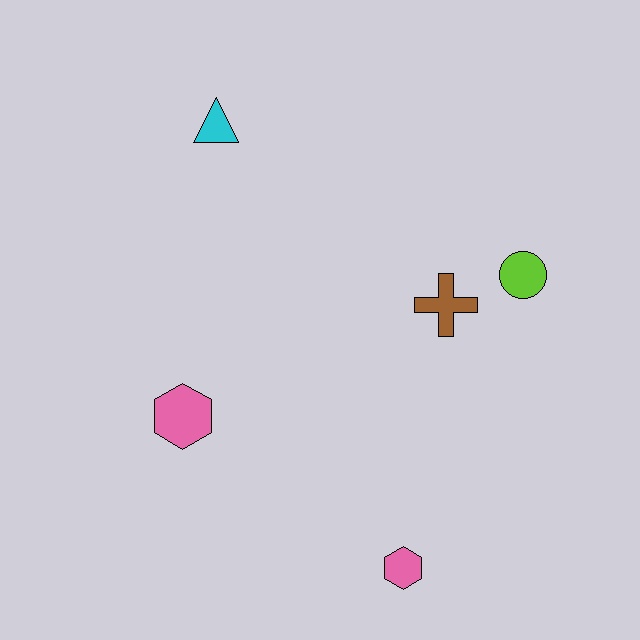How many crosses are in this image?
There is 1 cross.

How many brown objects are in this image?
There is 1 brown object.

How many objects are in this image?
There are 5 objects.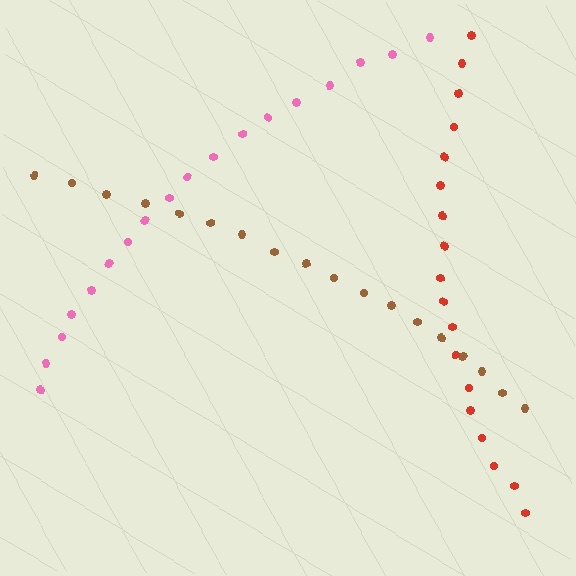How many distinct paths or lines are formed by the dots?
There are 3 distinct paths.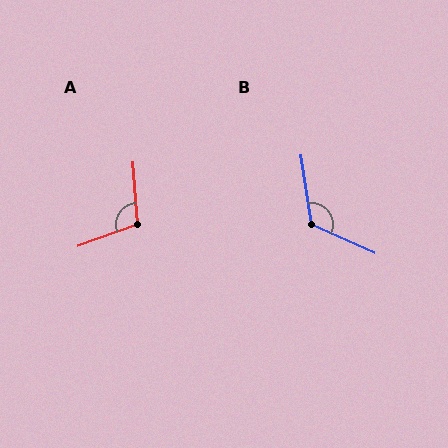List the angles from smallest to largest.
A (106°), B (123°).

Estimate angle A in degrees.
Approximately 106 degrees.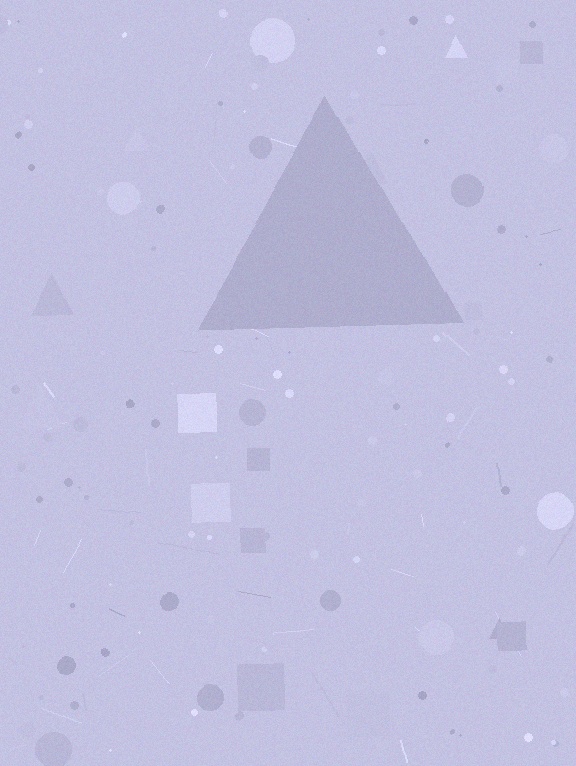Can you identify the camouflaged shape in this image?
The camouflaged shape is a triangle.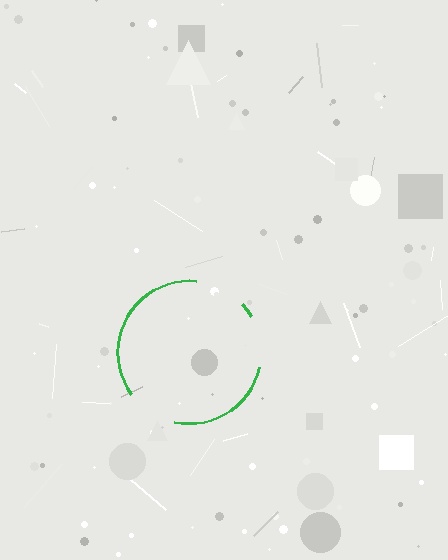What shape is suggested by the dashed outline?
The dashed outline suggests a circle.